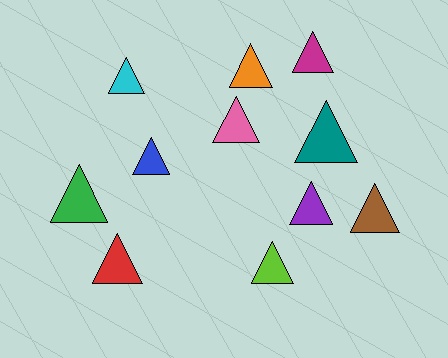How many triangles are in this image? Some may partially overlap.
There are 11 triangles.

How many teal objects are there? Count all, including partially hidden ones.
There is 1 teal object.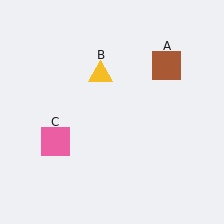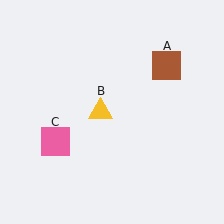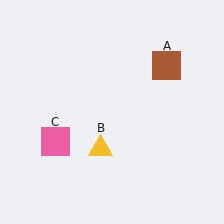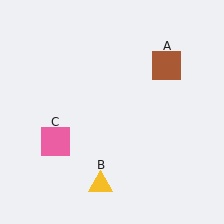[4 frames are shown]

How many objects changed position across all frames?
1 object changed position: yellow triangle (object B).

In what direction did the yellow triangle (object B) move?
The yellow triangle (object B) moved down.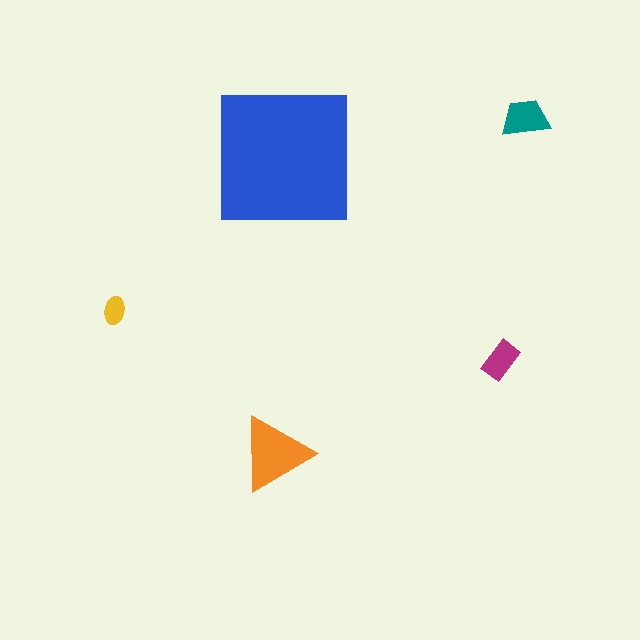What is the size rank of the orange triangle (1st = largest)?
2nd.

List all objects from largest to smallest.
The blue square, the orange triangle, the teal trapezoid, the magenta rectangle, the yellow ellipse.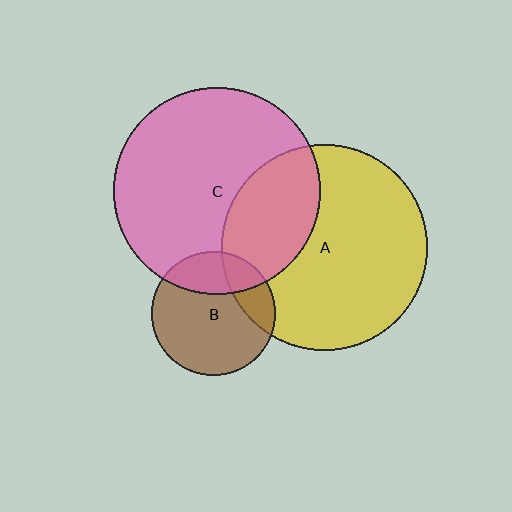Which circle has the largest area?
Circle C (pink).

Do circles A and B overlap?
Yes.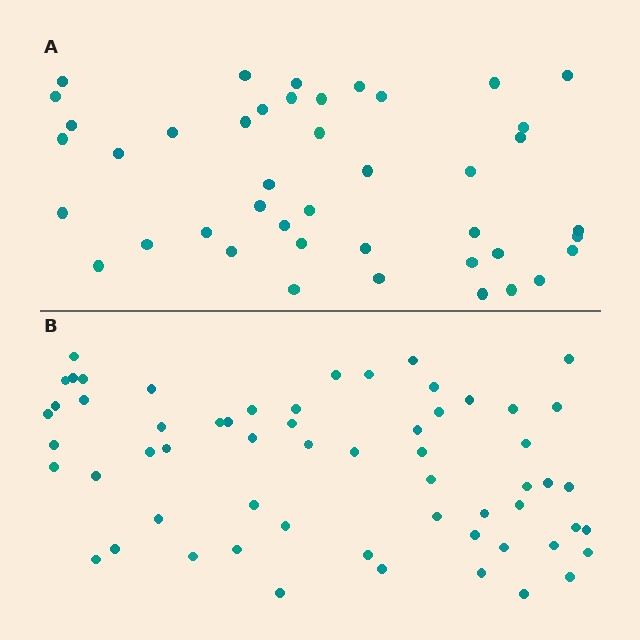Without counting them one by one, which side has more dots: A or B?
Region B (the bottom region) has more dots.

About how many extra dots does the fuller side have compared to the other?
Region B has approximately 15 more dots than region A.